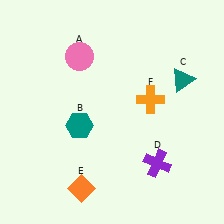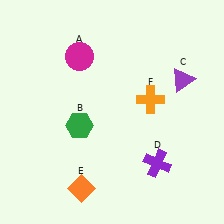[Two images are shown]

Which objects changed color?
A changed from pink to magenta. B changed from teal to green. C changed from teal to purple.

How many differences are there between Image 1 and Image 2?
There are 3 differences between the two images.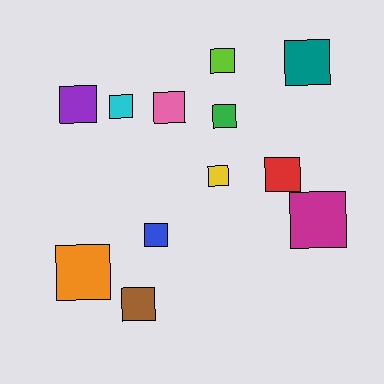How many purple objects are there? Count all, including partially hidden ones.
There is 1 purple object.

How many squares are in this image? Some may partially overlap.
There are 12 squares.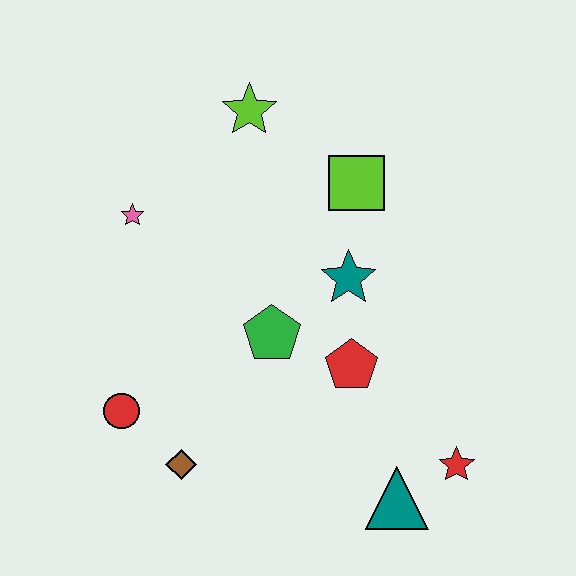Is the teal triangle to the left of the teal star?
No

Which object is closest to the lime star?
The lime square is closest to the lime star.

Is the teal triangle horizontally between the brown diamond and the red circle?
No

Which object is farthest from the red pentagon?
The lime star is farthest from the red pentagon.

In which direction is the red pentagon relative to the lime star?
The red pentagon is below the lime star.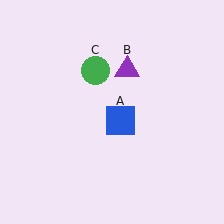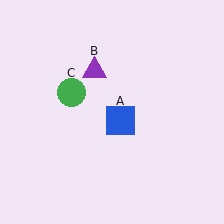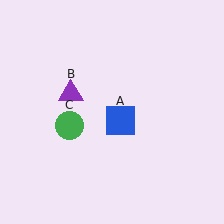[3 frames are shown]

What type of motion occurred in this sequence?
The purple triangle (object B), green circle (object C) rotated counterclockwise around the center of the scene.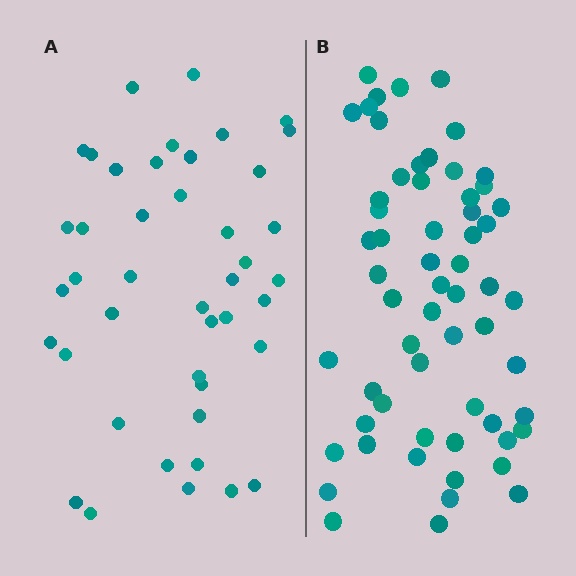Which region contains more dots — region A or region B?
Region B (the right region) has more dots.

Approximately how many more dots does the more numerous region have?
Region B has approximately 15 more dots than region A.